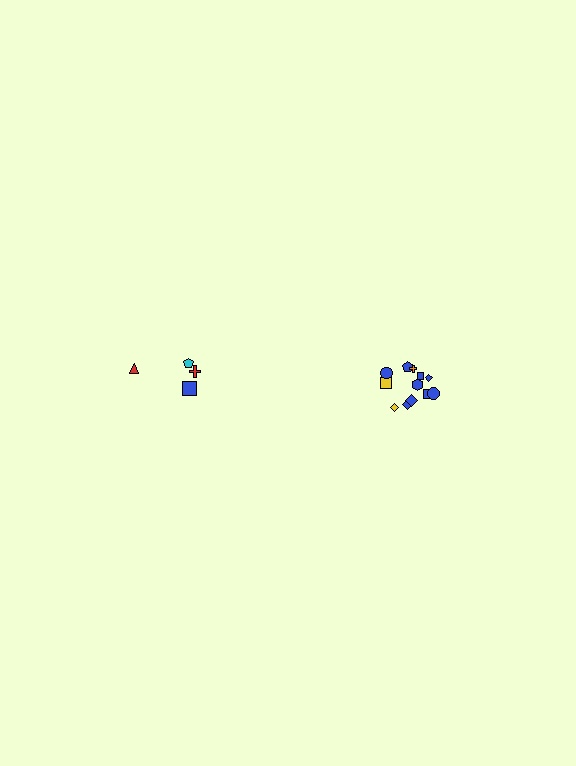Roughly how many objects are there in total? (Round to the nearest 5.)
Roughly 15 objects in total.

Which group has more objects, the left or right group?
The right group.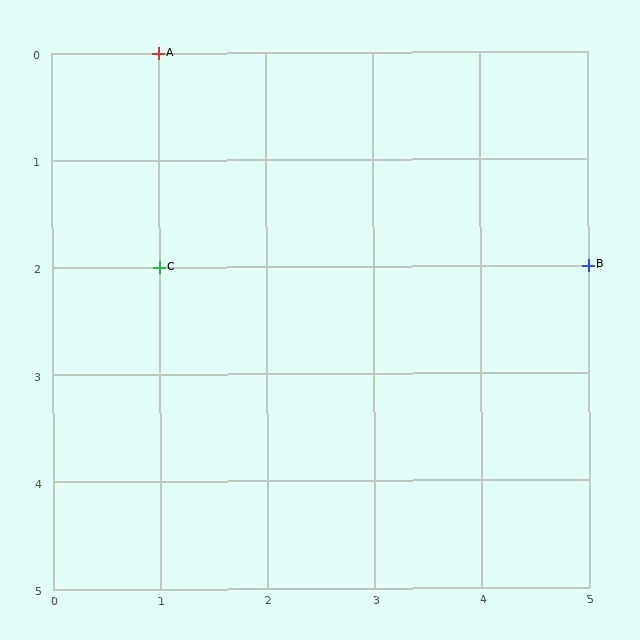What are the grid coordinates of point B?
Point B is at grid coordinates (5, 2).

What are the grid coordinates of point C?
Point C is at grid coordinates (1, 2).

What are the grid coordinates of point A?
Point A is at grid coordinates (1, 0).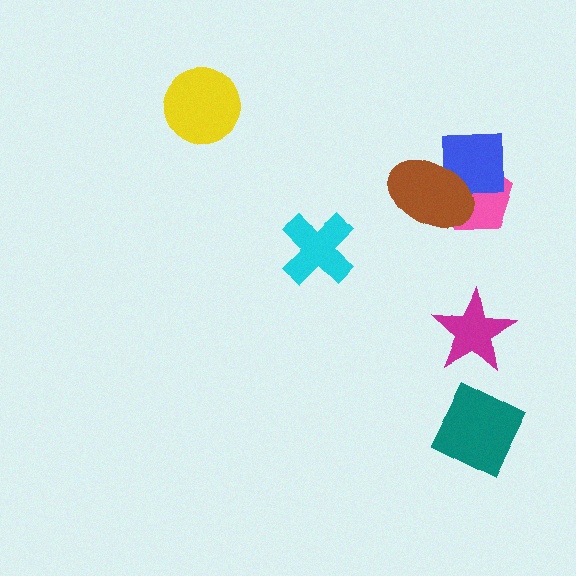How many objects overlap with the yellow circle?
0 objects overlap with the yellow circle.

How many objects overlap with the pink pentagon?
2 objects overlap with the pink pentagon.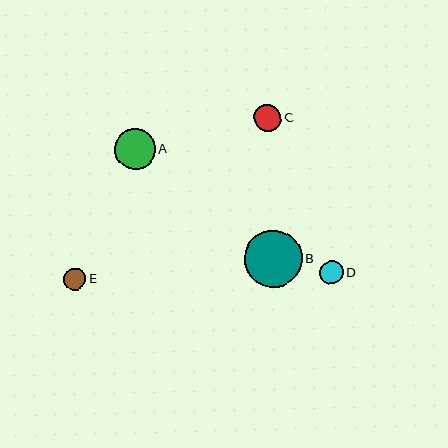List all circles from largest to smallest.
From largest to smallest: B, A, C, D, E.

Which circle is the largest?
Circle B is the largest with a size of approximately 57 pixels.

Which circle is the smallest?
Circle E is the smallest with a size of approximately 23 pixels.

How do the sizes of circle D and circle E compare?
Circle D and circle E are approximately the same size.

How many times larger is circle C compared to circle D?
Circle C is approximately 1.2 times the size of circle D.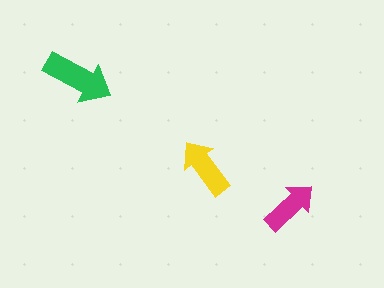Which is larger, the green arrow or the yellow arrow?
The green one.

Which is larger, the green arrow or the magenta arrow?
The green one.